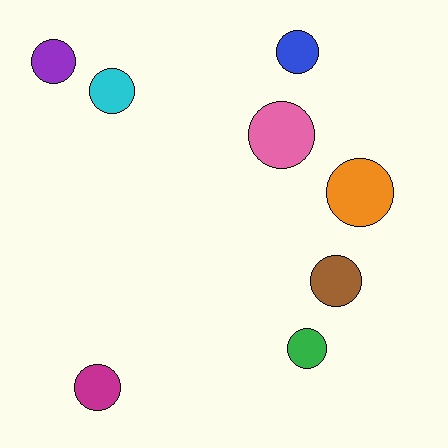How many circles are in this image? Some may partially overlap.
There are 8 circles.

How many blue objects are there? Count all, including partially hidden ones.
There is 1 blue object.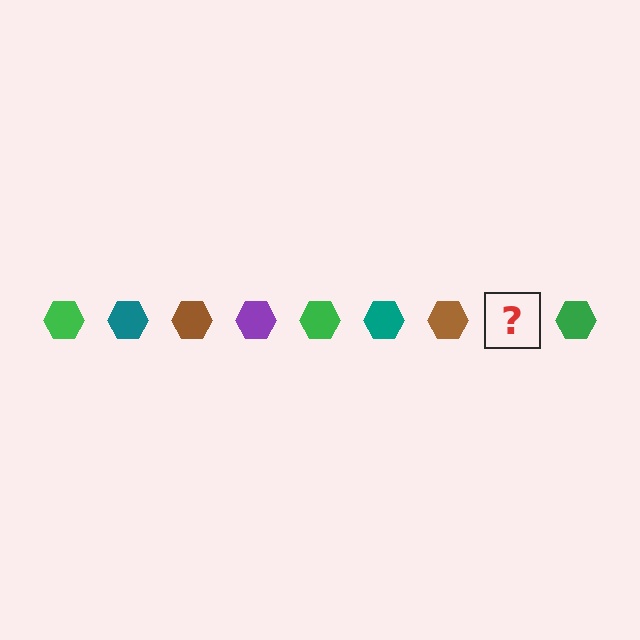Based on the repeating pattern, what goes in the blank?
The blank should be a purple hexagon.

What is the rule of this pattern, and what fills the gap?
The rule is that the pattern cycles through green, teal, brown, purple hexagons. The gap should be filled with a purple hexagon.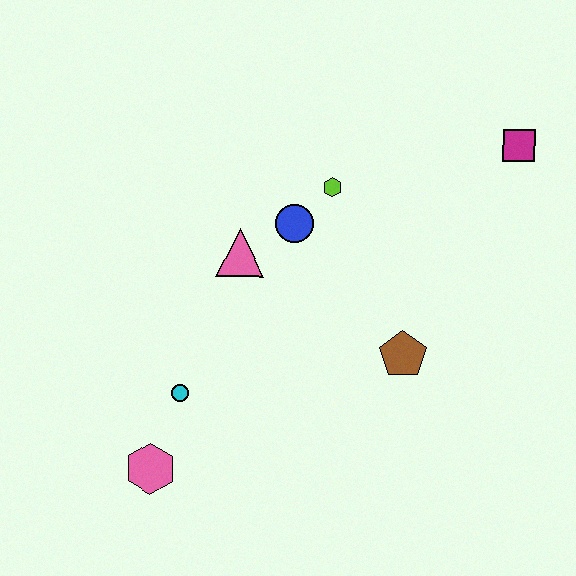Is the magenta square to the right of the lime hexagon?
Yes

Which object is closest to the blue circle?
The lime hexagon is closest to the blue circle.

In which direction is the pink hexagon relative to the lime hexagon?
The pink hexagon is below the lime hexagon.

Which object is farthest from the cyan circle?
The magenta square is farthest from the cyan circle.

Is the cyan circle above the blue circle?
No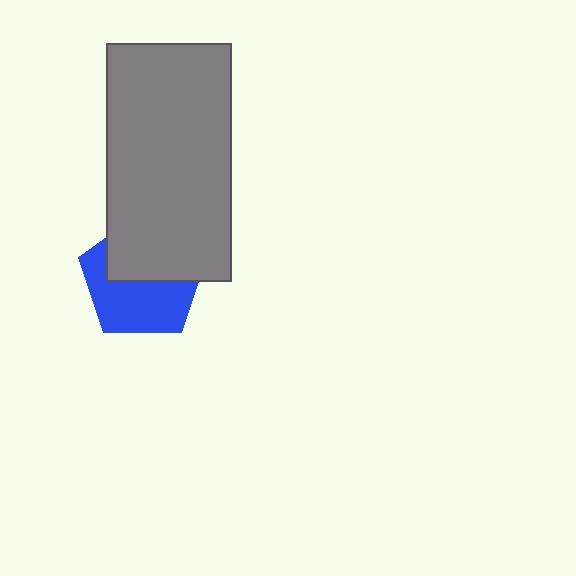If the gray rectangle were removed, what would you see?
You would see the complete blue pentagon.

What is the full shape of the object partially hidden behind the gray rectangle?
The partially hidden object is a blue pentagon.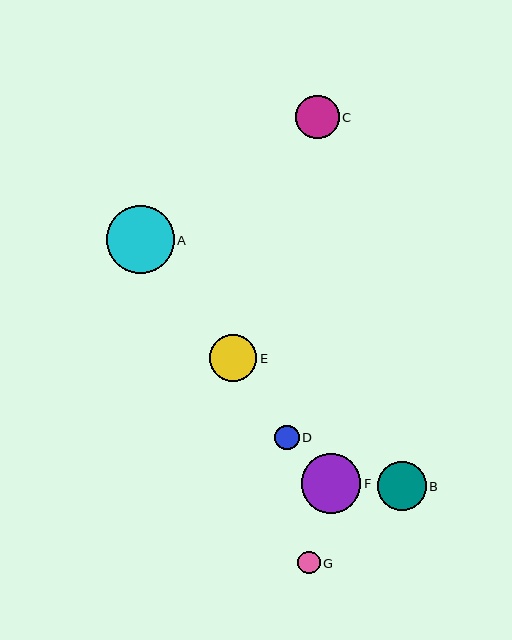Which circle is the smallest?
Circle G is the smallest with a size of approximately 22 pixels.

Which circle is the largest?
Circle A is the largest with a size of approximately 68 pixels.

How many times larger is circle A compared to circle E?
Circle A is approximately 1.4 times the size of circle E.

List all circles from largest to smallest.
From largest to smallest: A, F, B, E, C, D, G.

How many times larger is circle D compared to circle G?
Circle D is approximately 1.1 times the size of circle G.